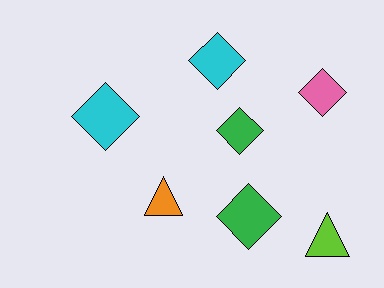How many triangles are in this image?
There are 2 triangles.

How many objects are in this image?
There are 7 objects.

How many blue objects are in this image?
There are no blue objects.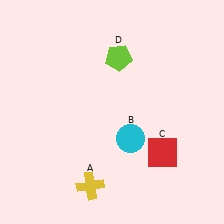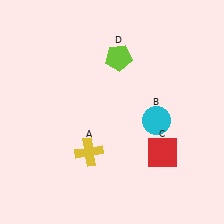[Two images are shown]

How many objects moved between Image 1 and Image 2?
2 objects moved between the two images.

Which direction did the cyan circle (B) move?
The cyan circle (B) moved right.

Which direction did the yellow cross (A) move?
The yellow cross (A) moved up.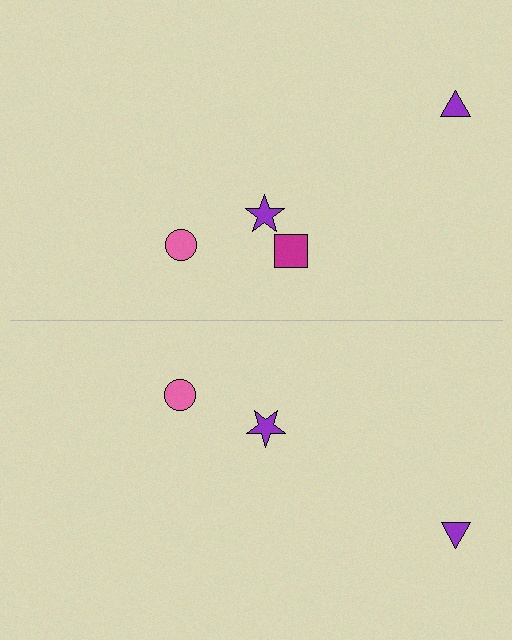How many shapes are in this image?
There are 7 shapes in this image.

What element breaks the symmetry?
A magenta square is missing from the bottom side.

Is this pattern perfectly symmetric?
No, the pattern is not perfectly symmetric. A magenta square is missing from the bottom side.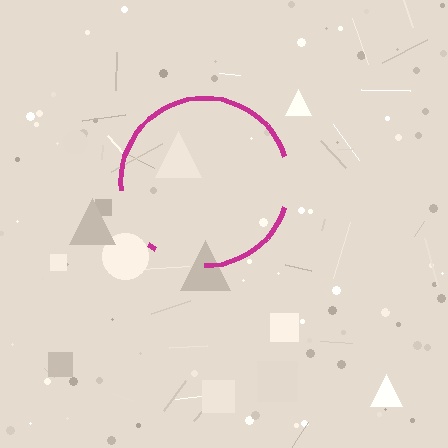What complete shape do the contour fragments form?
The contour fragments form a circle.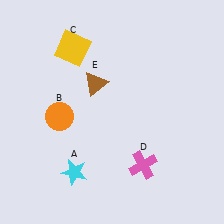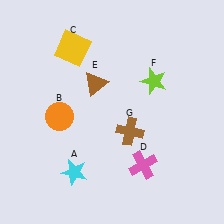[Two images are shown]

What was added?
A lime star (F), a brown cross (G) were added in Image 2.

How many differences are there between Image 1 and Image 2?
There are 2 differences between the two images.